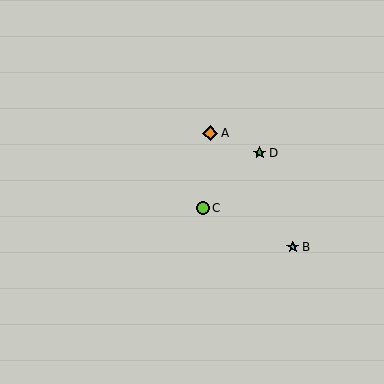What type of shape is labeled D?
Shape D is a green star.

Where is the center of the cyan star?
The center of the cyan star is at (293, 247).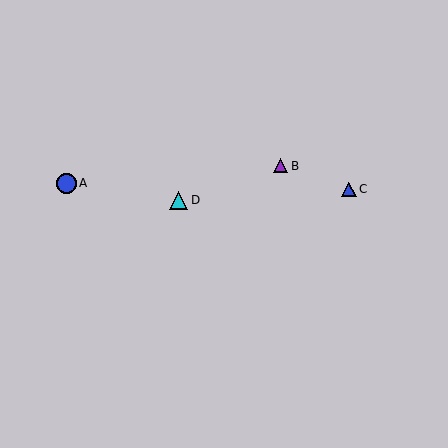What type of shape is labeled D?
Shape D is a cyan triangle.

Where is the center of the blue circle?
The center of the blue circle is at (66, 183).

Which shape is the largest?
The blue circle (labeled A) is the largest.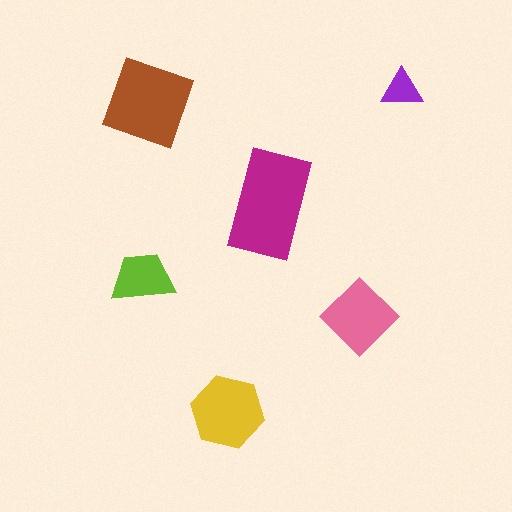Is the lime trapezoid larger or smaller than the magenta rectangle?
Smaller.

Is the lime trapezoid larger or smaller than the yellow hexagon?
Smaller.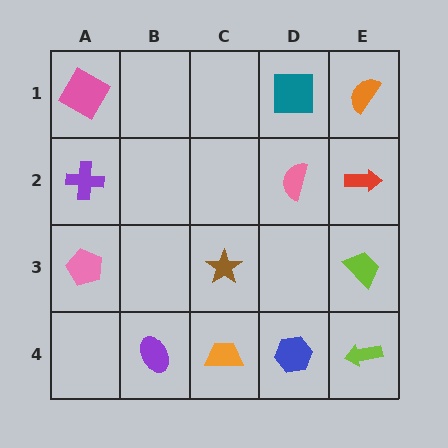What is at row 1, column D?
A teal square.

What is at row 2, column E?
A red arrow.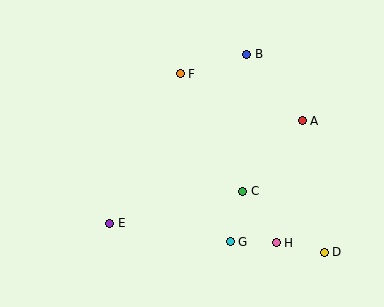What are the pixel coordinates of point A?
Point A is at (302, 121).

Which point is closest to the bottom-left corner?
Point E is closest to the bottom-left corner.